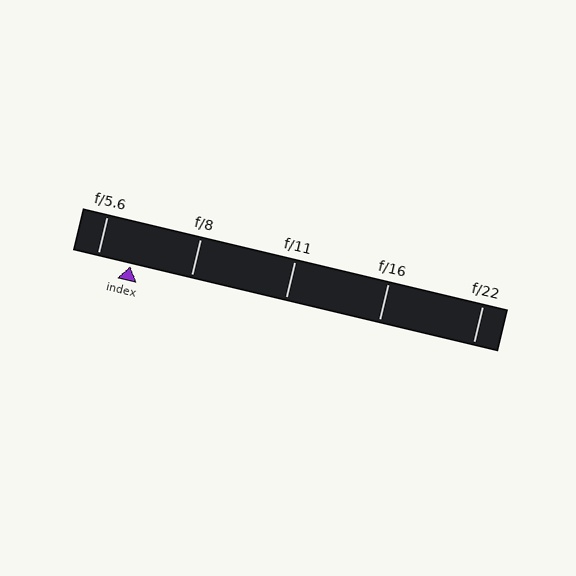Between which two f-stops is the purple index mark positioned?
The index mark is between f/5.6 and f/8.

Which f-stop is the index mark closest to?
The index mark is closest to f/5.6.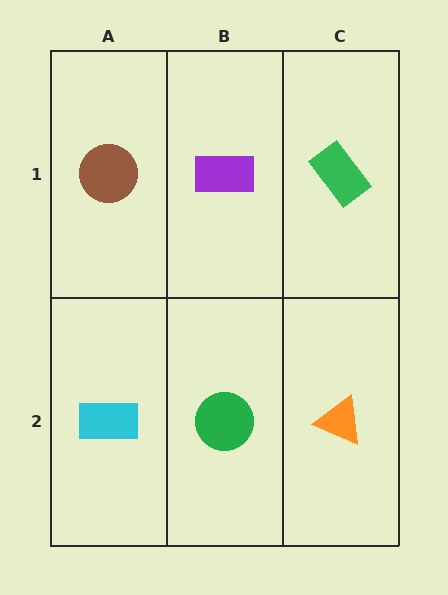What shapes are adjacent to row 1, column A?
A cyan rectangle (row 2, column A), a purple rectangle (row 1, column B).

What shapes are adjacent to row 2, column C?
A green rectangle (row 1, column C), a green circle (row 2, column B).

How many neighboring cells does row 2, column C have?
2.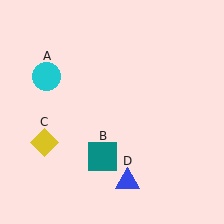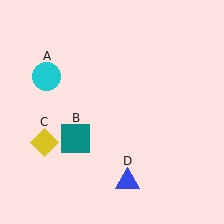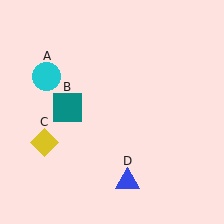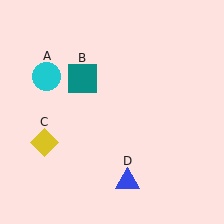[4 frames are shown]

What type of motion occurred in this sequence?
The teal square (object B) rotated clockwise around the center of the scene.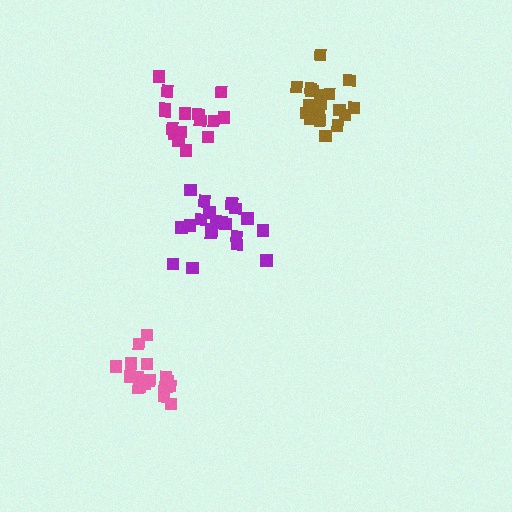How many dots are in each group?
Group 1: 19 dots, Group 2: 16 dots, Group 3: 20 dots, Group 4: 20 dots (75 total).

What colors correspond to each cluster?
The clusters are colored: pink, magenta, brown, purple.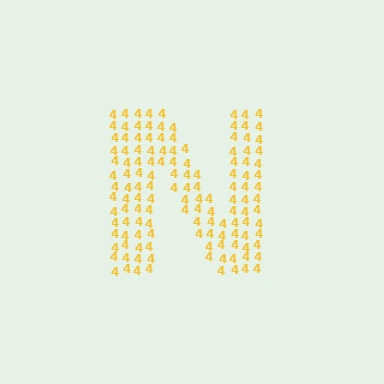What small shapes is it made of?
It is made of small digit 4's.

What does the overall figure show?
The overall figure shows the letter N.